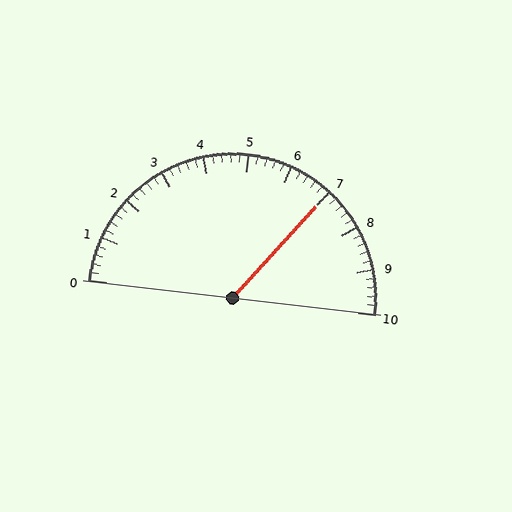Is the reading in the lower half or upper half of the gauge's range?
The reading is in the upper half of the range (0 to 10).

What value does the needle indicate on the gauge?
The needle indicates approximately 7.0.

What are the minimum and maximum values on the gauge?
The gauge ranges from 0 to 10.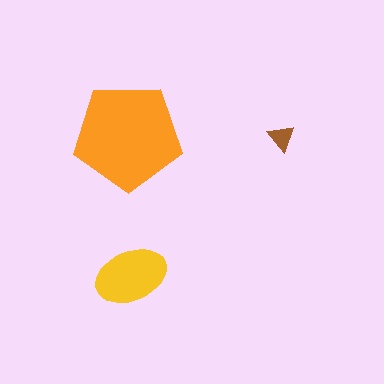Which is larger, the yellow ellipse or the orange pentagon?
The orange pentagon.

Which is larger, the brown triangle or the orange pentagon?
The orange pentagon.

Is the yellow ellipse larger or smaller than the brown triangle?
Larger.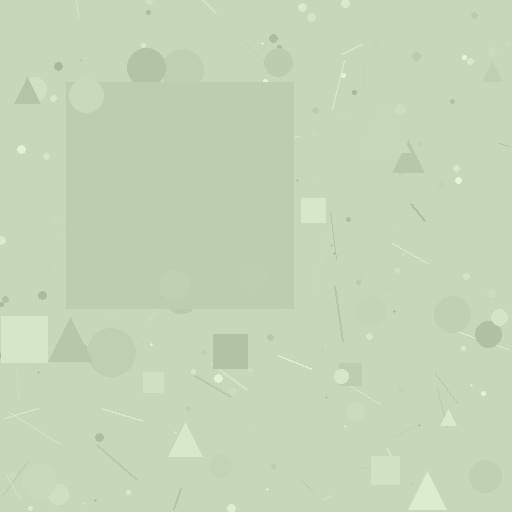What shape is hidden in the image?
A square is hidden in the image.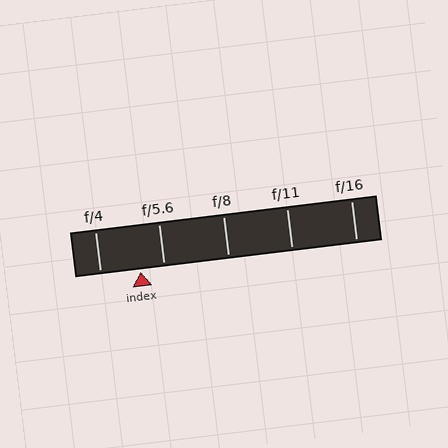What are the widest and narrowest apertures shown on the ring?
The widest aperture shown is f/4 and the narrowest is f/16.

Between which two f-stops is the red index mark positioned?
The index mark is between f/4 and f/5.6.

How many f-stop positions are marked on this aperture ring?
There are 5 f-stop positions marked.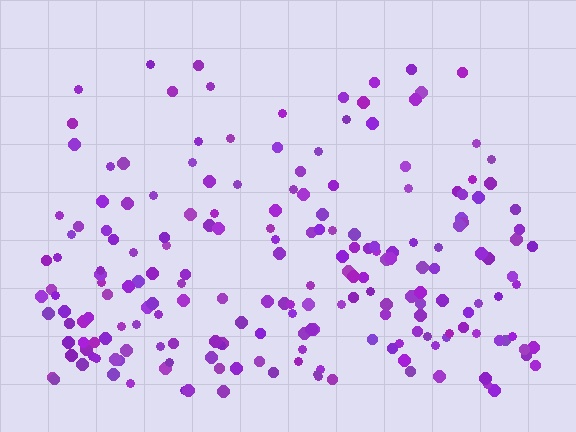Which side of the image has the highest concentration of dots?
The bottom.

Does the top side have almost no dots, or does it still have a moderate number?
Still a moderate number, just noticeably fewer than the bottom.